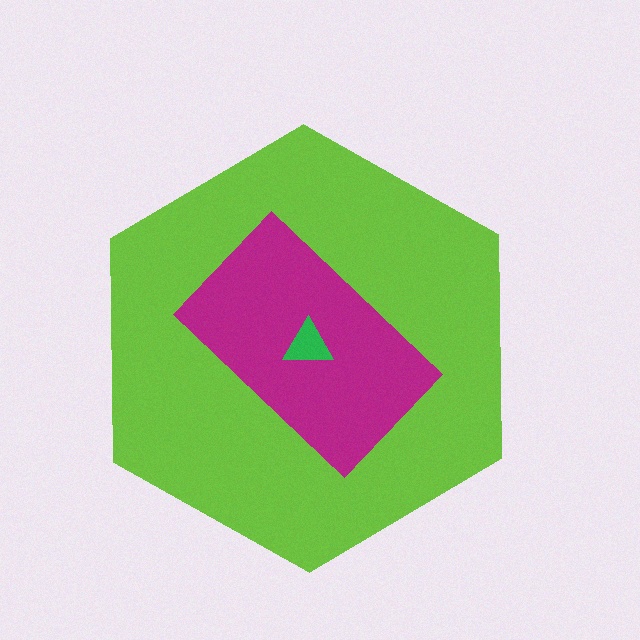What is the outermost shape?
The lime hexagon.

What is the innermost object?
The green triangle.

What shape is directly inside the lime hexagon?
The magenta rectangle.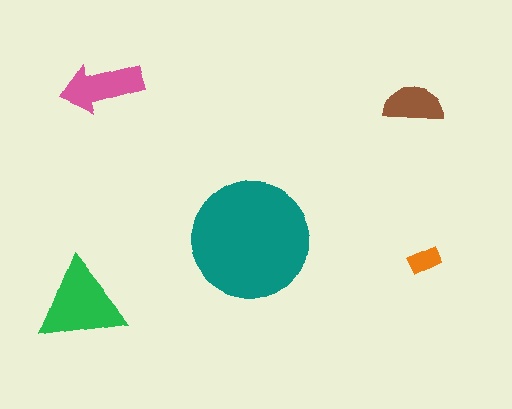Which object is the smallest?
The orange rectangle.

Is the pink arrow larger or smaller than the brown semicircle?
Larger.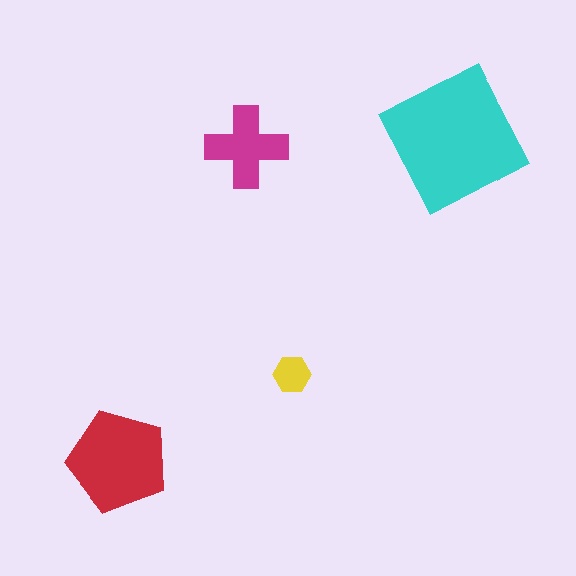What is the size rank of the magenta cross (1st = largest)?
3rd.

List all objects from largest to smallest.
The cyan square, the red pentagon, the magenta cross, the yellow hexagon.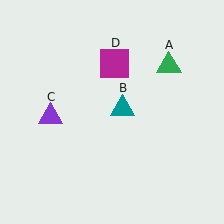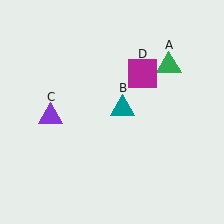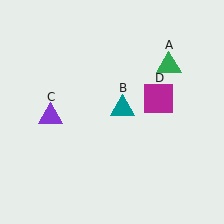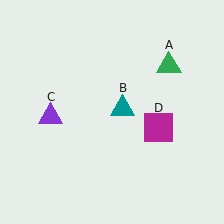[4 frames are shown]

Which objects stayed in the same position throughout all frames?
Green triangle (object A) and teal triangle (object B) and purple triangle (object C) remained stationary.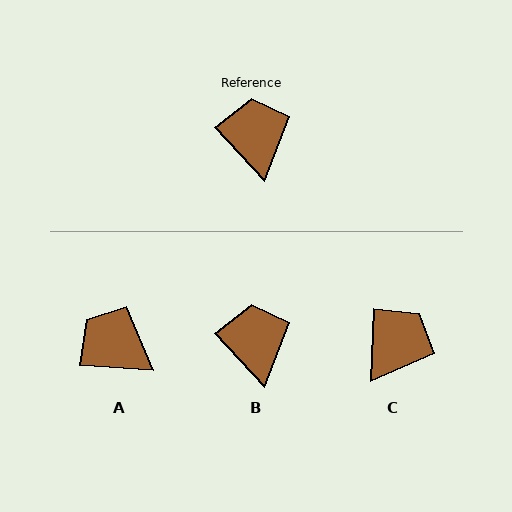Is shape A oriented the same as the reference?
No, it is off by about 44 degrees.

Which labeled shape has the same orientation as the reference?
B.